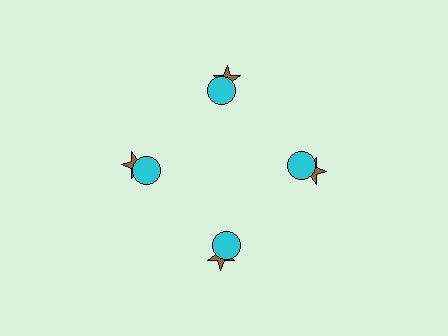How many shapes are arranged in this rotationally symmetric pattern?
There are 8 shapes, arranged in 4 groups of 2.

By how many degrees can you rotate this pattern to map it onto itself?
The pattern maps onto itself every 90 degrees of rotation.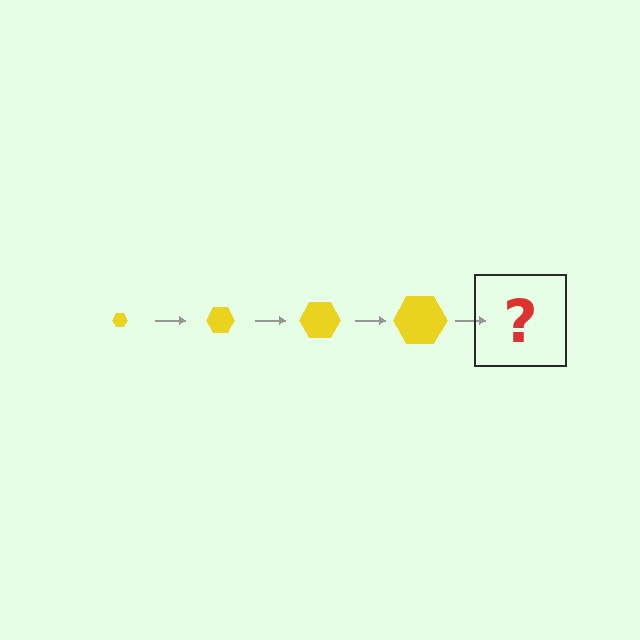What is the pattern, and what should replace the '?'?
The pattern is that the hexagon gets progressively larger each step. The '?' should be a yellow hexagon, larger than the previous one.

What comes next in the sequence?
The next element should be a yellow hexagon, larger than the previous one.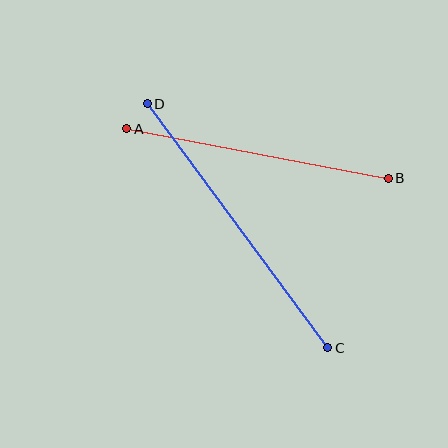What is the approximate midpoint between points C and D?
The midpoint is at approximately (237, 226) pixels.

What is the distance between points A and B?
The distance is approximately 266 pixels.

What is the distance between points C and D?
The distance is approximately 303 pixels.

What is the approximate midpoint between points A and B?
The midpoint is at approximately (257, 154) pixels.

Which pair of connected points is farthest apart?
Points C and D are farthest apart.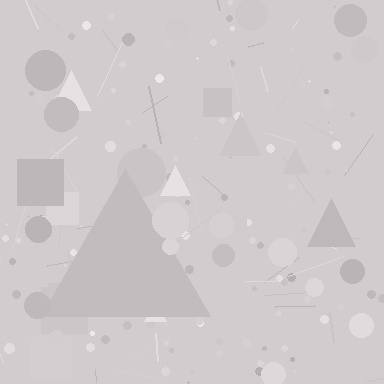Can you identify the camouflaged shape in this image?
The camouflaged shape is a triangle.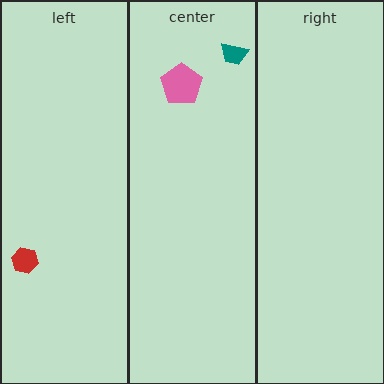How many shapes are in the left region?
1.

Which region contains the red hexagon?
The left region.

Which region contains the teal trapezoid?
The center region.